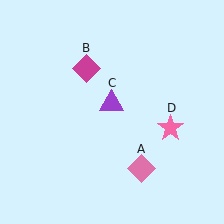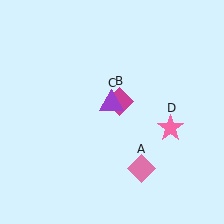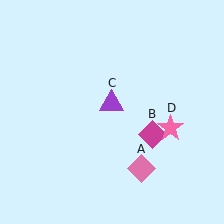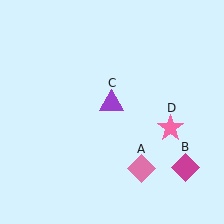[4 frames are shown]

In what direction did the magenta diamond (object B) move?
The magenta diamond (object B) moved down and to the right.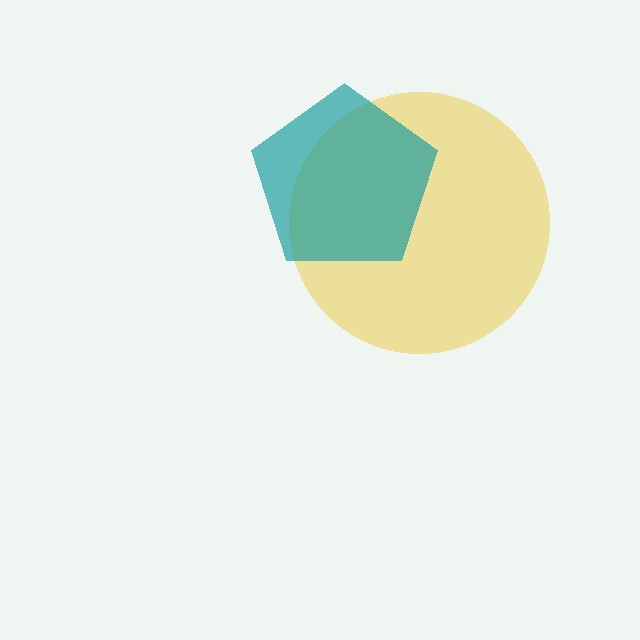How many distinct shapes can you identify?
There are 2 distinct shapes: a yellow circle, a teal pentagon.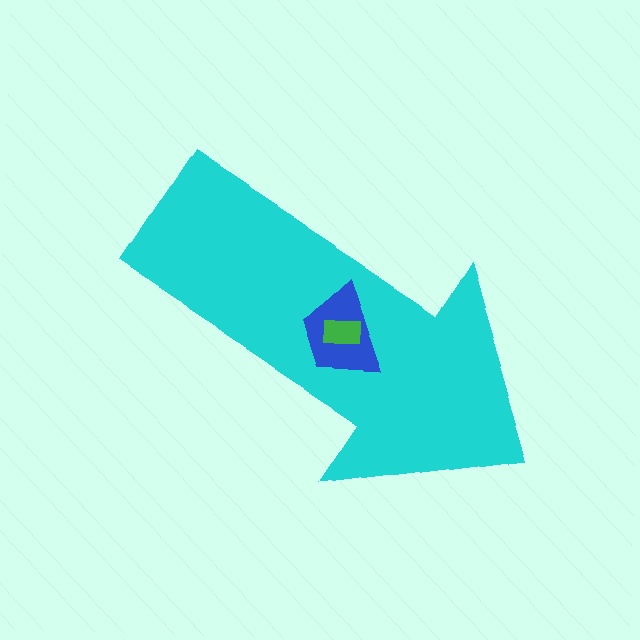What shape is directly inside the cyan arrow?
The blue trapezoid.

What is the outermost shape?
The cyan arrow.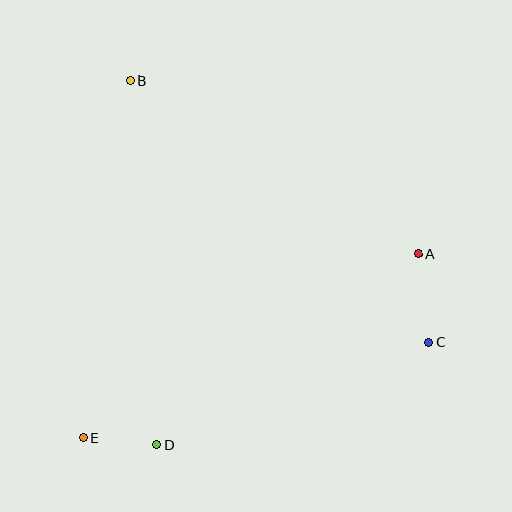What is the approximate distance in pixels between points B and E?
The distance between B and E is approximately 360 pixels.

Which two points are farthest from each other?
Points B and C are farthest from each other.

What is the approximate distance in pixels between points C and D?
The distance between C and D is approximately 291 pixels.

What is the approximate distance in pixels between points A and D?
The distance between A and D is approximately 324 pixels.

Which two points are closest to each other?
Points D and E are closest to each other.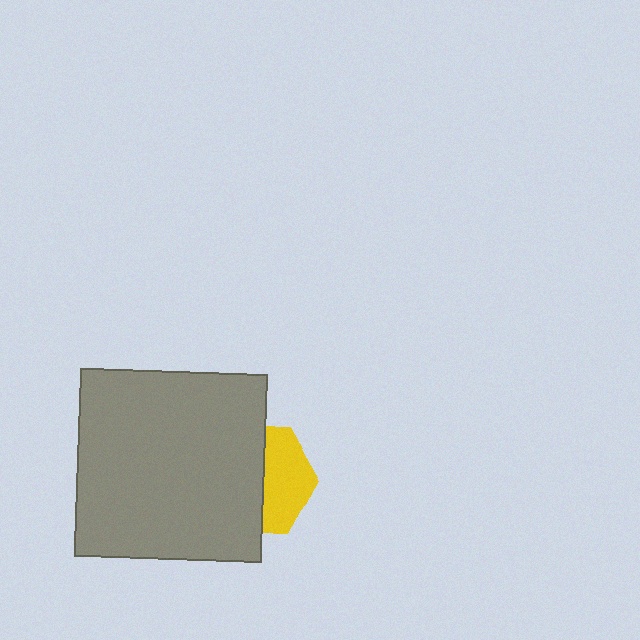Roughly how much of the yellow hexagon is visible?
A small part of it is visible (roughly 44%).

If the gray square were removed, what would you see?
You would see the complete yellow hexagon.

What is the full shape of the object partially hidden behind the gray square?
The partially hidden object is a yellow hexagon.